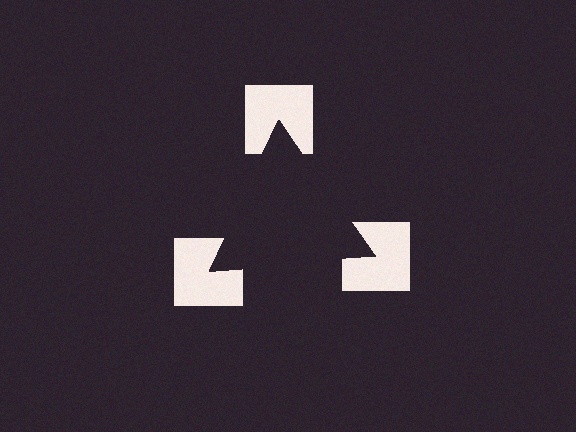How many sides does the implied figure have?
3 sides.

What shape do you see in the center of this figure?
An illusory triangle — its edges are inferred from the aligned wedge cuts in the notched squares, not physically drawn.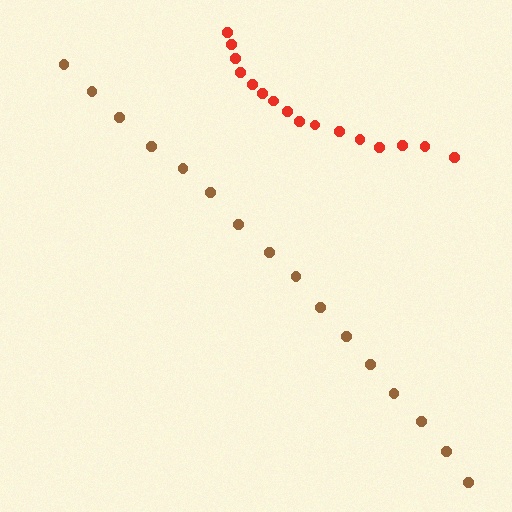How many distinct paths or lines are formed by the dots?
There are 2 distinct paths.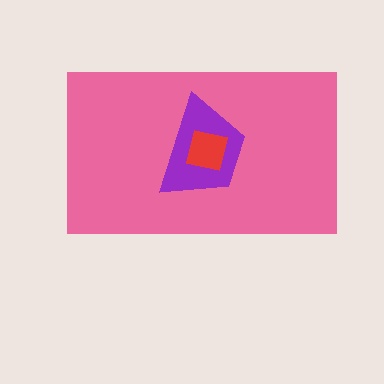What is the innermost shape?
The red square.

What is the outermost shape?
The pink rectangle.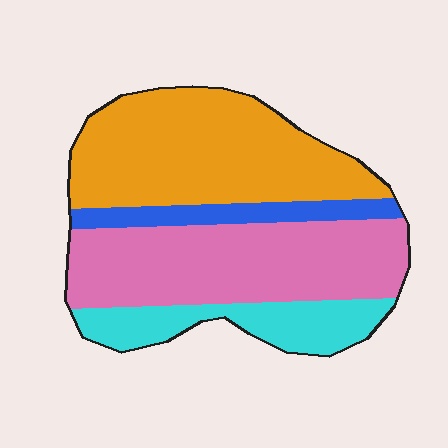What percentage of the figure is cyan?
Cyan covers roughly 15% of the figure.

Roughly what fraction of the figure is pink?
Pink covers roughly 35% of the figure.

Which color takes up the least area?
Blue, at roughly 10%.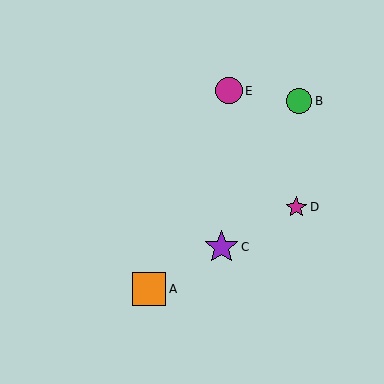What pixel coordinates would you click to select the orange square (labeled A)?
Click at (149, 289) to select the orange square A.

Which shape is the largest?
The purple star (labeled C) is the largest.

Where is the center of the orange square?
The center of the orange square is at (149, 289).